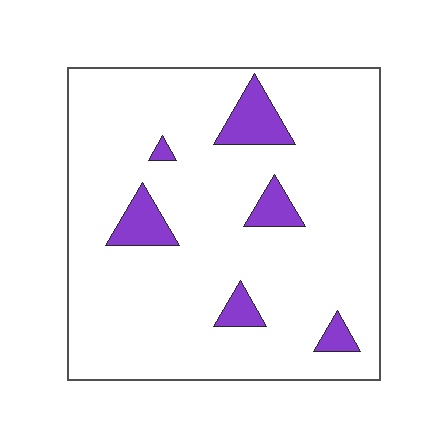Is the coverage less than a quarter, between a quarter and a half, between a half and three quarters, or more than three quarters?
Less than a quarter.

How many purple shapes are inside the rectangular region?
6.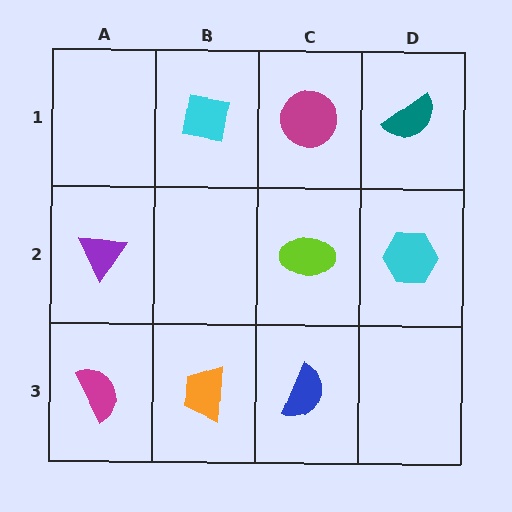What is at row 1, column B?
A cyan square.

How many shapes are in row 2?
3 shapes.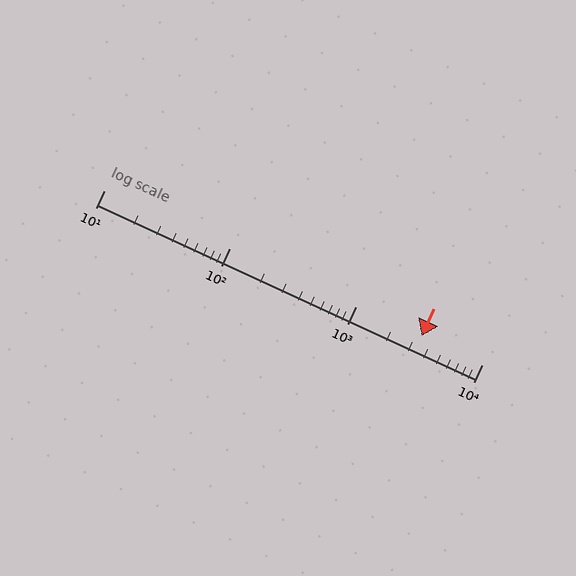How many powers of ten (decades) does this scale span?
The scale spans 3 decades, from 10 to 10000.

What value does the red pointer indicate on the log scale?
The pointer indicates approximately 3300.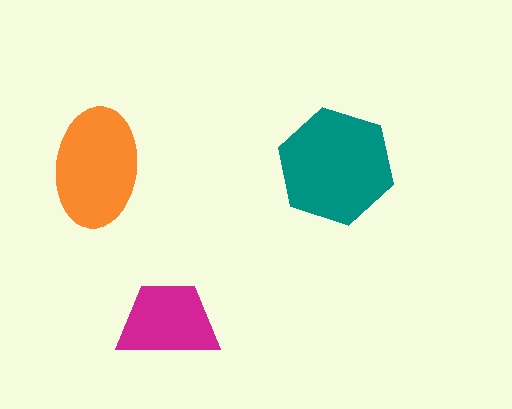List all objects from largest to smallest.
The teal hexagon, the orange ellipse, the magenta trapezoid.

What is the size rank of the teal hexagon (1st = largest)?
1st.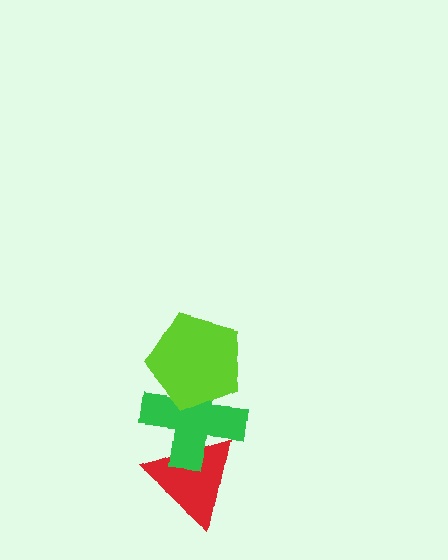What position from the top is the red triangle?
The red triangle is 3rd from the top.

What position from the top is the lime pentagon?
The lime pentagon is 1st from the top.